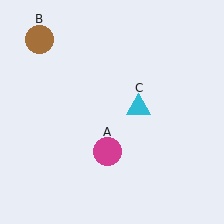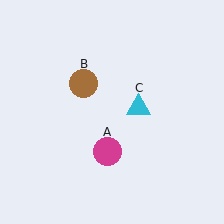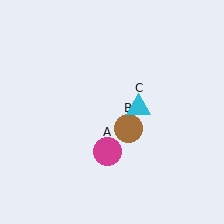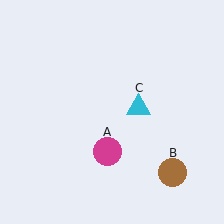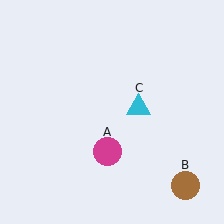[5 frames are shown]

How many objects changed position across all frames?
1 object changed position: brown circle (object B).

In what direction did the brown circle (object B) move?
The brown circle (object B) moved down and to the right.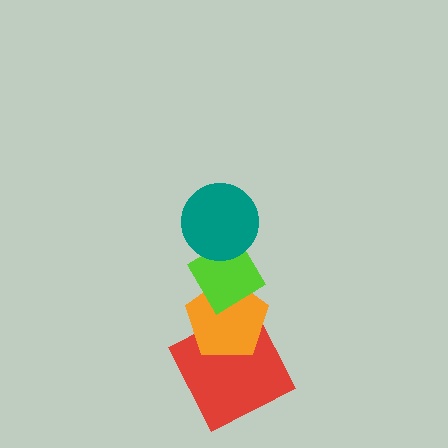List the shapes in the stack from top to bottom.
From top to bottom: the teal circle, the lime diamond, the orange pentagon, the red square.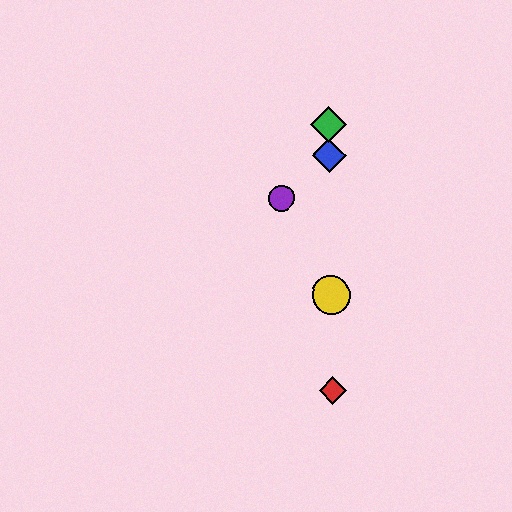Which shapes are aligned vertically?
The red diamond, the blue diamond, the green diamond, the yellow circle are aligned vertically.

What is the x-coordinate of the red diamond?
The red diamond is at x≈333.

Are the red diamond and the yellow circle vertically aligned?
Yes, both are at x≈333.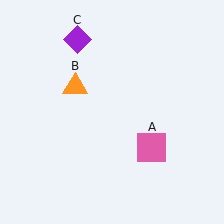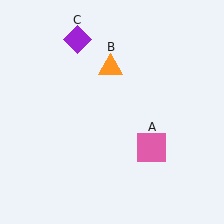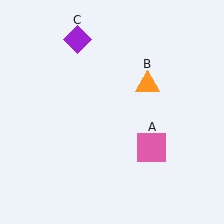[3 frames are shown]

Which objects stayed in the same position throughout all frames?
Pink square (object A) and purple diamond (object C) remained stationary.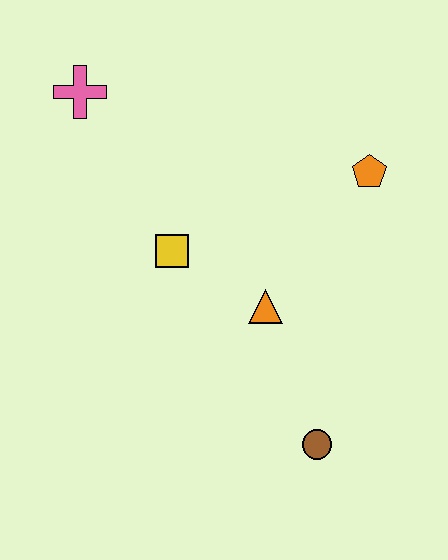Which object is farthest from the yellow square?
The brown circle is farthest from the yellow square.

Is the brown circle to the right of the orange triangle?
Yes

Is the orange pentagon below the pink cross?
Yes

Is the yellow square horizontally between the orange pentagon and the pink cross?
Yes